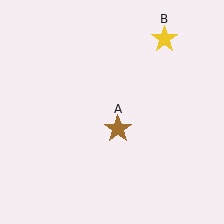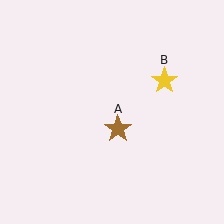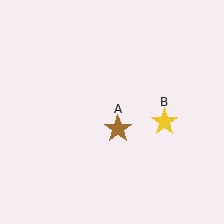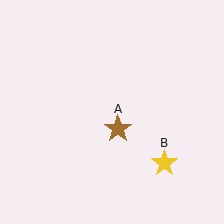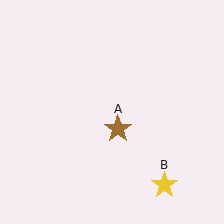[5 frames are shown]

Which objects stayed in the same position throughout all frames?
Brown star (object A) remained stationary.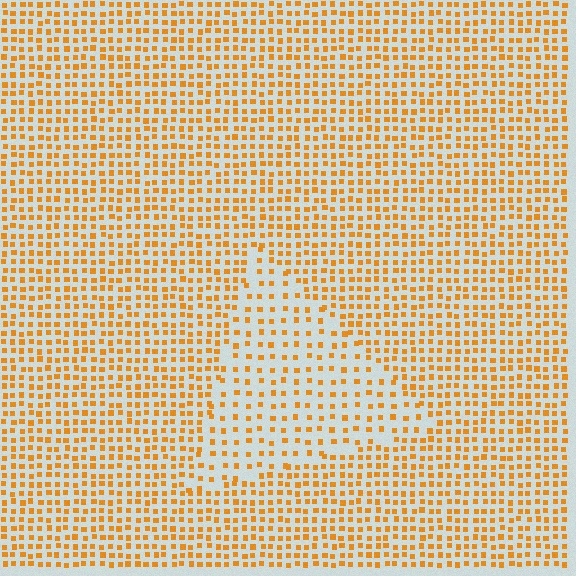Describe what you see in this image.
The image contains small orange elements arranged at two different densities. A triangle-shaped region is visible where the elements are less densely packed than the surrounding area.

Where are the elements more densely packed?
The elements are more densely packed outside the triangle boundary.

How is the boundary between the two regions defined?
The boundary is defined by a change in element density (approximately 1.9x ratio). All elements are the same color, size, and shape.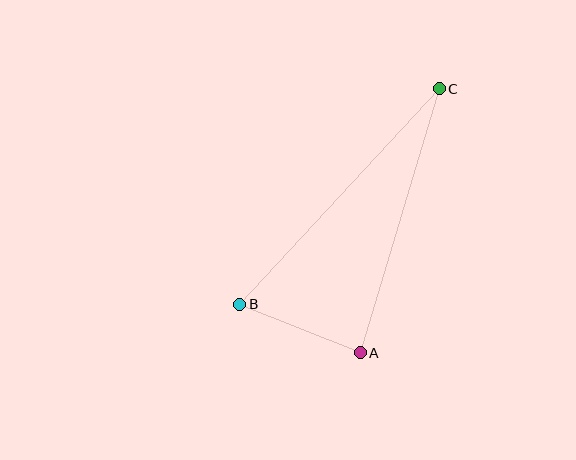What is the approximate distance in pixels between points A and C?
The distance between A and C is approximately 276 pixels.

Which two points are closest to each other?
Points A and B are closest to each other.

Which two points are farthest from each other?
Points B and C are farthest from each other.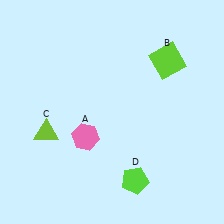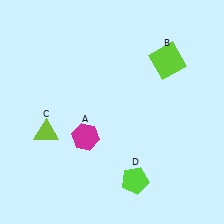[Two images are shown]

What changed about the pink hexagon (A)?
In Image 1, A is pink. In Image 2, it changed to magenta.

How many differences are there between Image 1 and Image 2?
There is 1 difference between the two images.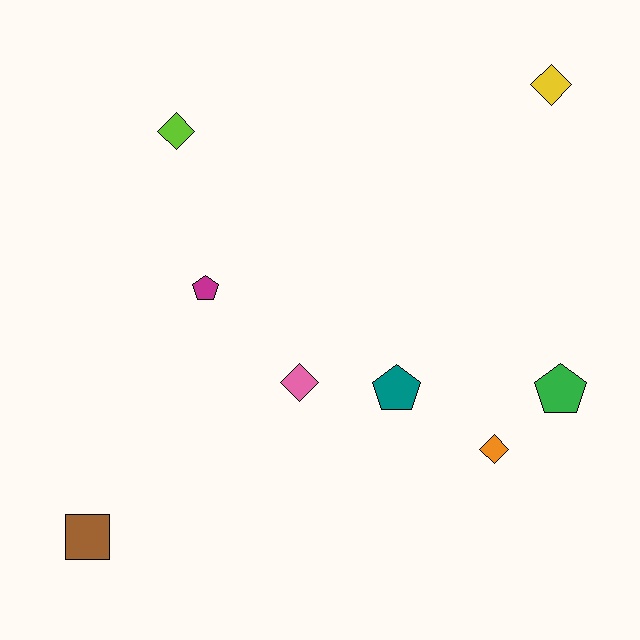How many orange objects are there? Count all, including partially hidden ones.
There is 1 orange object.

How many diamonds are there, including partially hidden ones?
There are 4 diamonds.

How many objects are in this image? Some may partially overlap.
There are 8 objects.